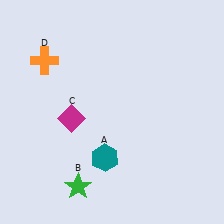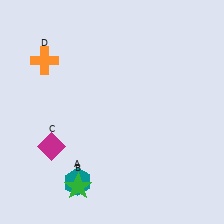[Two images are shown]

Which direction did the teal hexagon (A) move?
The teal hexagon (A) moved left.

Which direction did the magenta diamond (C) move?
The magenta diamond (C) moved down.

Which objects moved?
The objects that moved are: the teal hexagon (A), the magenta diamond (C).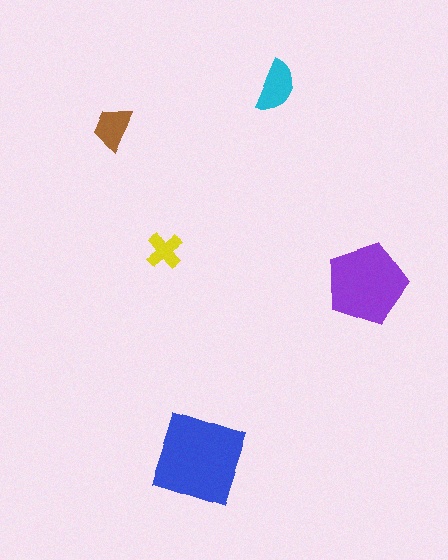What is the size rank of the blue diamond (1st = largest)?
1st.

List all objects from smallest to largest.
The yellow cross, the brown trapezoid, the cyan semicircle, the purple pentagon, the blue diamond.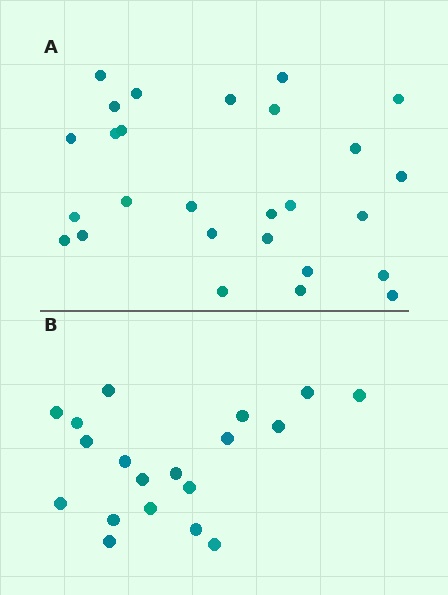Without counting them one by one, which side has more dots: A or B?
Region A (the top region) has more dots.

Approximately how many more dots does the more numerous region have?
Region A has roughly 8 or so more dots than region B.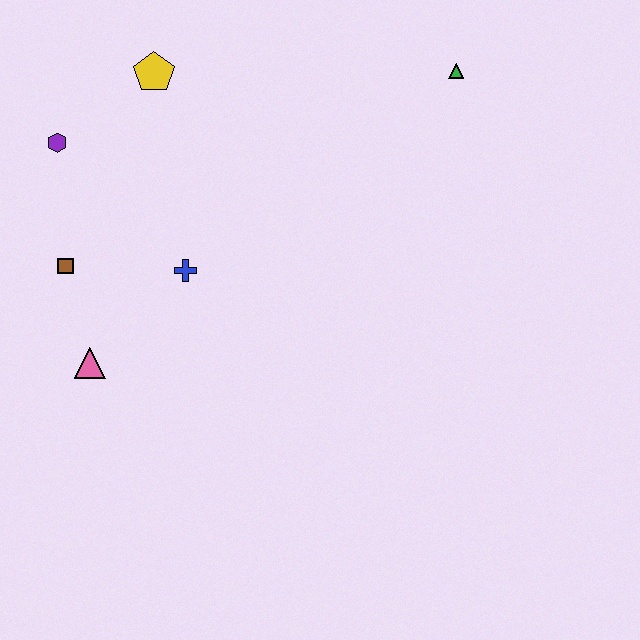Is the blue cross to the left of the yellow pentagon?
No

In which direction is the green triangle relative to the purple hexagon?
The green triangle is to the right of the purple hexagon.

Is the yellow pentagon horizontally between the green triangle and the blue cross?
No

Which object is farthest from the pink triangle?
The green triangle is farthest from the pink triangle.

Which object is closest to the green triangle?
The yellow pentagon is closest to the green triangle.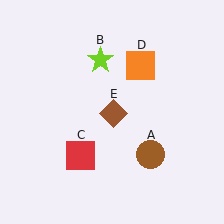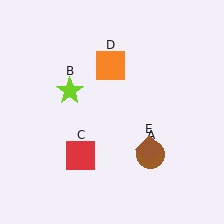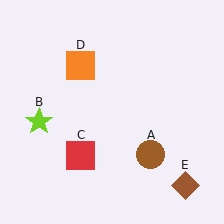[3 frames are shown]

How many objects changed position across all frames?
3 objects changed position: lime star (object B), orange square (object D), brown diamond (object E).